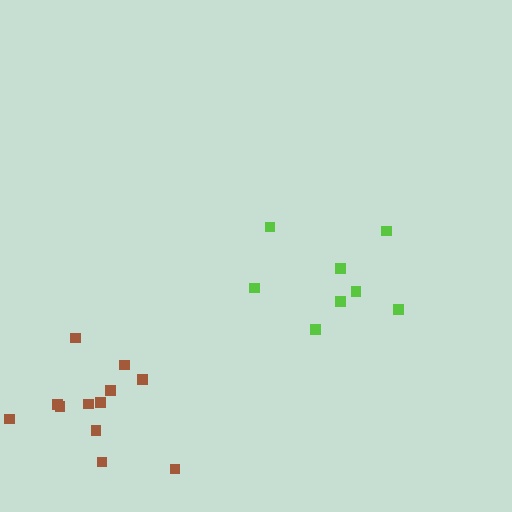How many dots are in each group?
Group 1: 8 dots, Group 2: 12 dots (20 total).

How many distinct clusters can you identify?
There are 2 distinct clusters.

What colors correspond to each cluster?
The clusters are colored: lime, brown.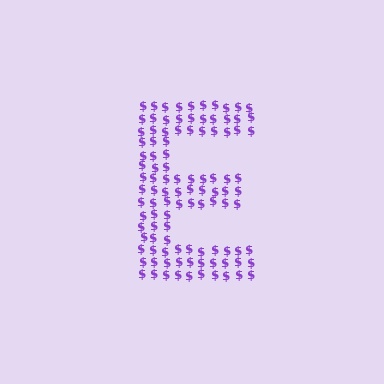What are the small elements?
The small elements are dollar signs.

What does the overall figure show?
The overall figure shows the letter E.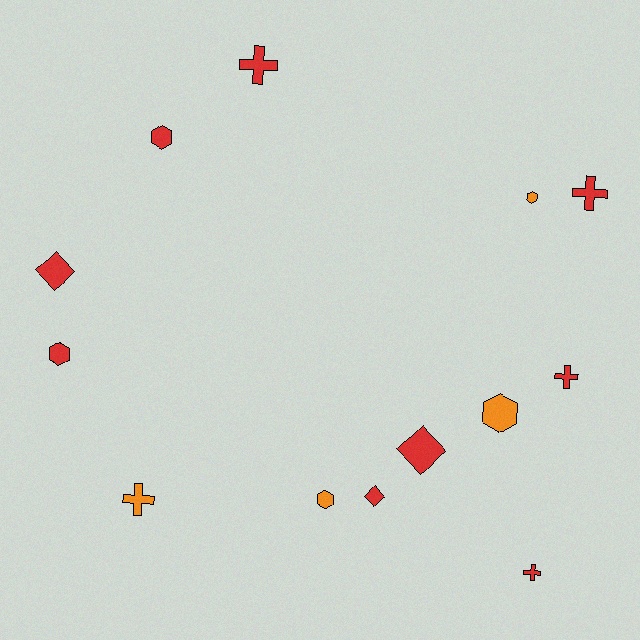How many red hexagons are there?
There are 2 red hexagons.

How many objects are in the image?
There are 13 objects.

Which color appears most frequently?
Red, with 9 objects.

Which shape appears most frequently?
Cross, with 5 objects.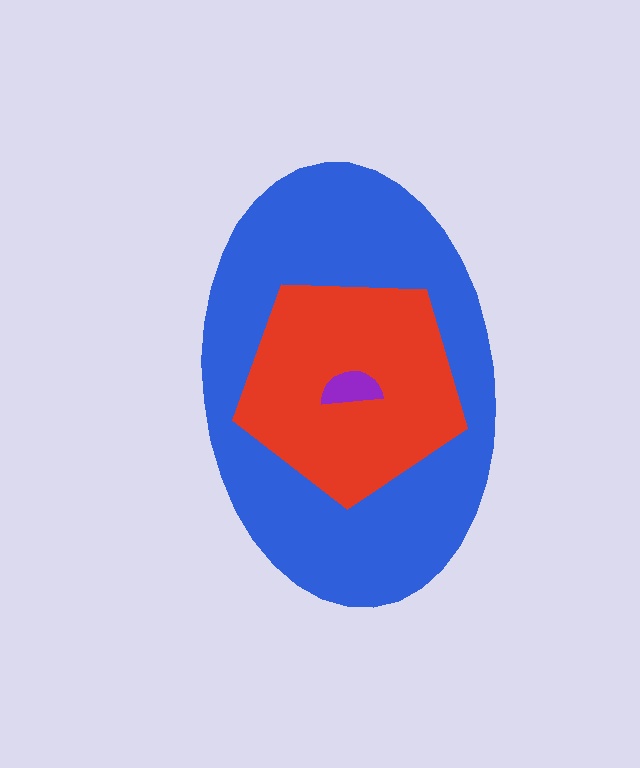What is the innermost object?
The purple semicircle.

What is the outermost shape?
The blue ellipse.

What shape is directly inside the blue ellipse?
The red pentagon.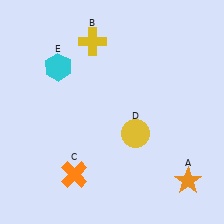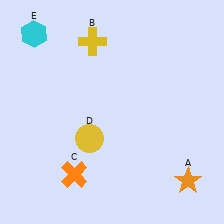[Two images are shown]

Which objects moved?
The objects that moved are: the yellow circle (D), the cyan hexagon (E).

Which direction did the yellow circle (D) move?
The yellow circle (D) moved left.